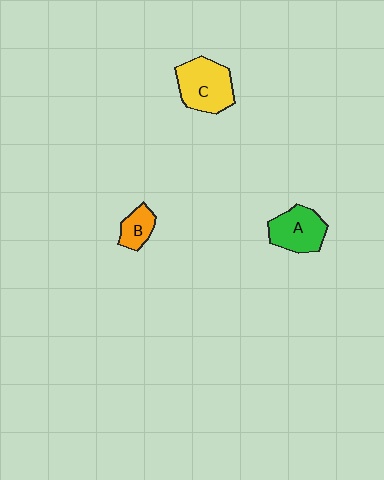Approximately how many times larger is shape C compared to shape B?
Approximately 2.2 times.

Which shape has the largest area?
Shape C (yellow).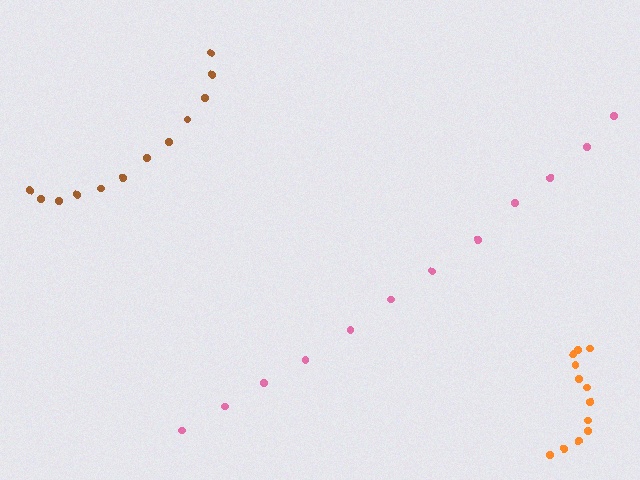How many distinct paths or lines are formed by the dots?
There are 3 distinct paths.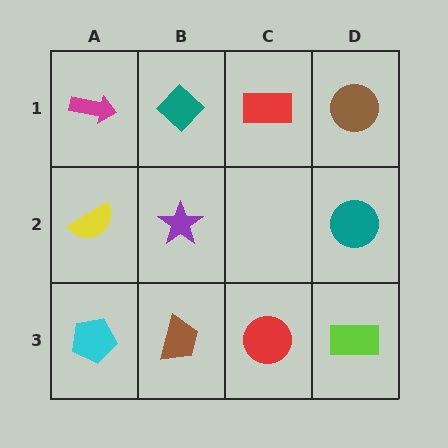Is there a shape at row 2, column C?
No, that cell is empty.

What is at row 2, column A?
A yellow semicircle.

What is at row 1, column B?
A teal diamond.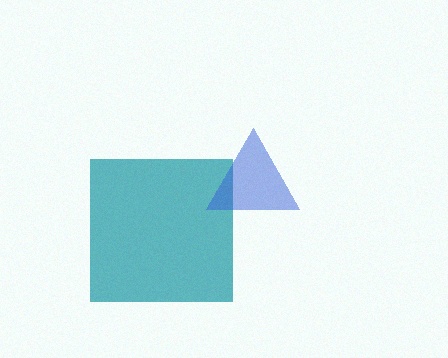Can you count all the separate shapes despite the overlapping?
Yes, there are 2 separate shapes.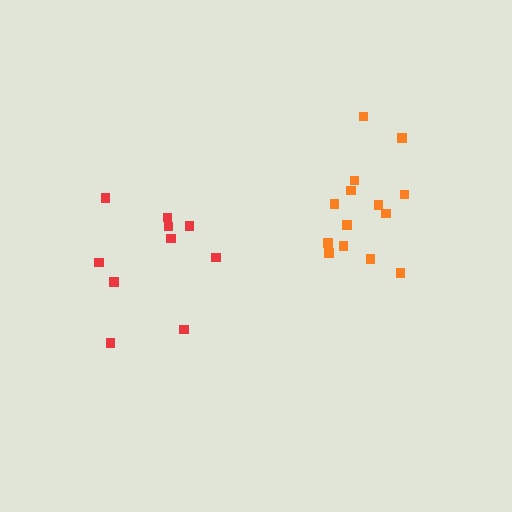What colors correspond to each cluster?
The clusters are colored: red, orange.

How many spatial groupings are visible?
There are 2 spatial groupings.